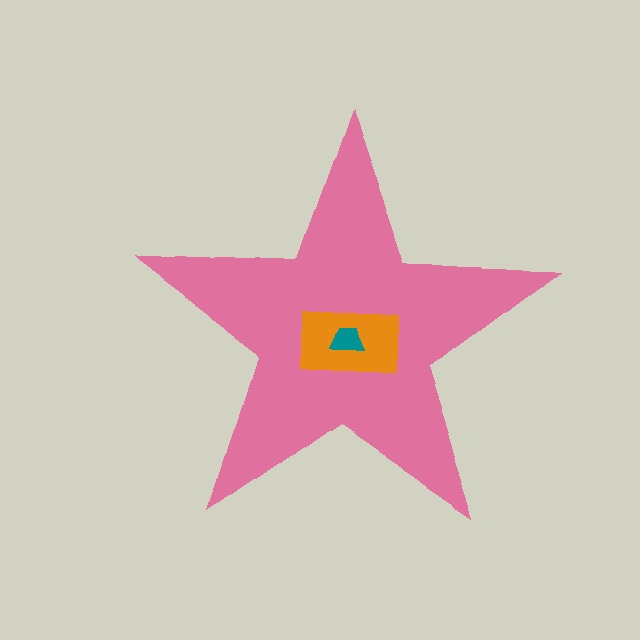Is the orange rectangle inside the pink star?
Yes.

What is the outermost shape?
The pink star.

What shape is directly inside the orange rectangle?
The teal trapezoid.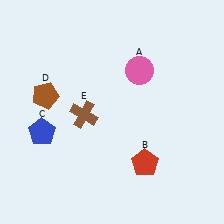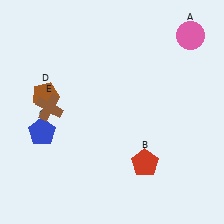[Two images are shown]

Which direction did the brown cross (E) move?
The brown cross (E) moved left.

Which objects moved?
The objects that moved are: the pink circle (A), the brown cross (E).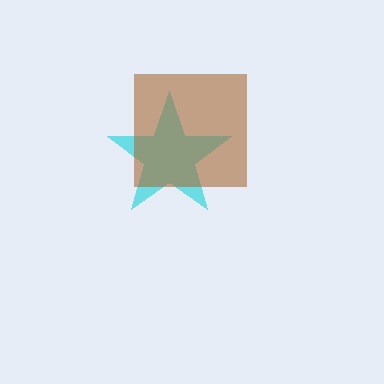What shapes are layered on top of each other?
The layered shapes are: a cyan star, a brown square.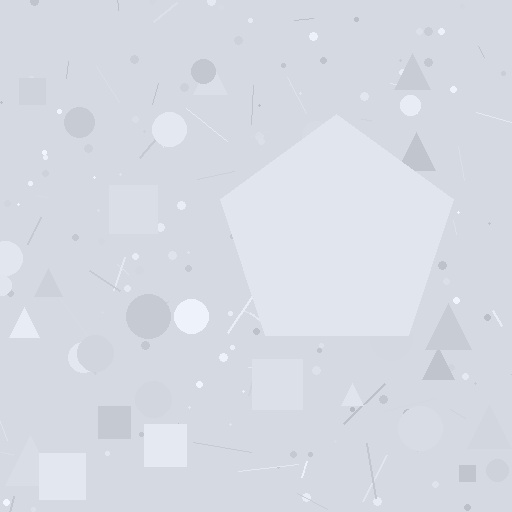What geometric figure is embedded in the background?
A pentagon is embedded in the background.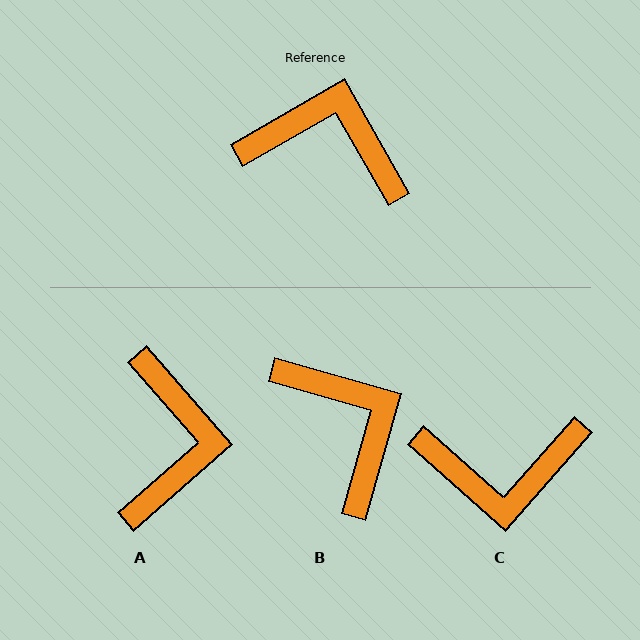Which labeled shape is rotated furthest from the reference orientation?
C, about 161 degrees away.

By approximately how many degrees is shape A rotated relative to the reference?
Approximately 79 degrees clockwise.